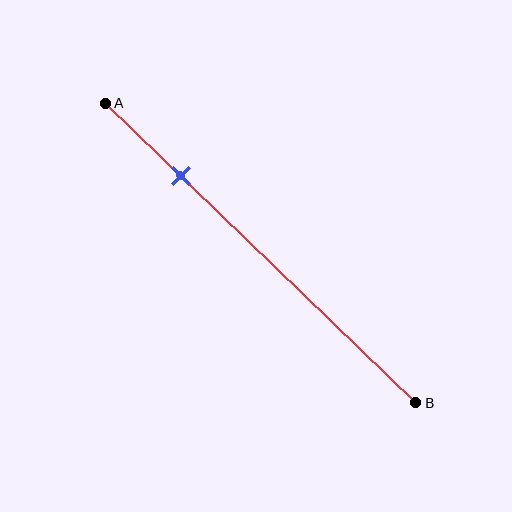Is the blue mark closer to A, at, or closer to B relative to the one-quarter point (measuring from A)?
The blue mark is approximately at the one-quarter point of segment AB.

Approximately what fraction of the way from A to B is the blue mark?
The blue mark is approximately 25% of the way from A to B.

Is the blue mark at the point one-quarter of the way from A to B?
Yes, the mark is approximately at the one-quarter point.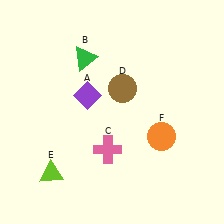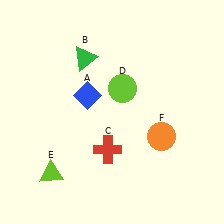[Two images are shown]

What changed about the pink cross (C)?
In Image 1, C is pink. In Image 2, it changed to red.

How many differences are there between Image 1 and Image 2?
There are 3 differences between the two images.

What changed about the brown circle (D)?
In Image 1, D is brown. In Image 2, it changed to lime.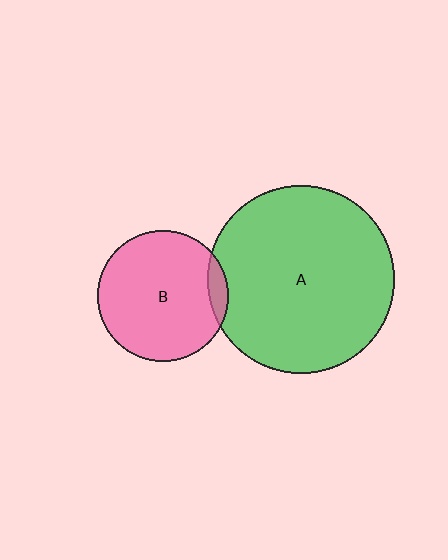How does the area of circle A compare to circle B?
Approximately 2.0 times.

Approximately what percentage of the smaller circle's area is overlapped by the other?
Approximately 10%.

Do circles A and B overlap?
Yes.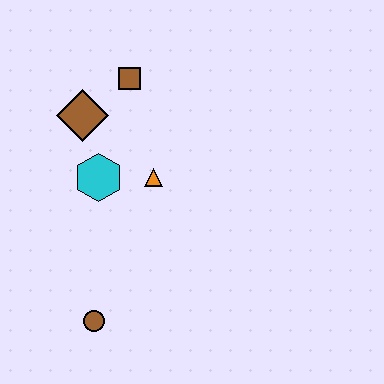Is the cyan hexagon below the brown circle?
No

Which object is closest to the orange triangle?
The cyan hexagon is closest to the orange triangle.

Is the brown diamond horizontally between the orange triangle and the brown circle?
No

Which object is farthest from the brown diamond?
The brown circle is farthest from the brown diamond.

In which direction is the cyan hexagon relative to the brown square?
The cyan hexagon is below the brown square.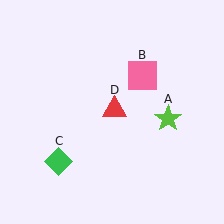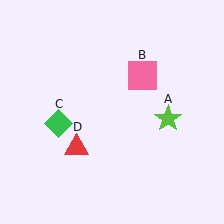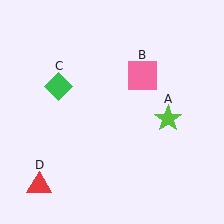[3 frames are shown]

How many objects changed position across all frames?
2 objects changed position: green diamond (object C), red triangle (object D).